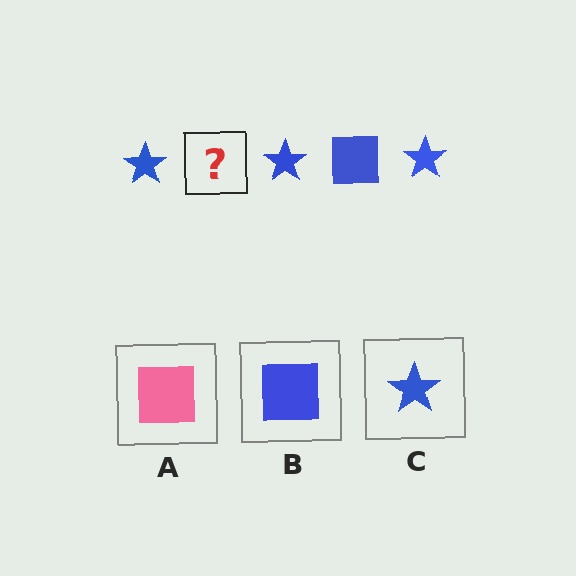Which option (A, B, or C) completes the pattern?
B.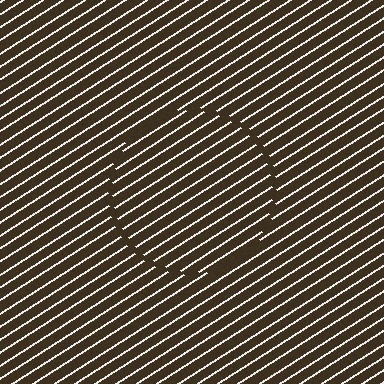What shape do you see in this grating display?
An illusory circle. The interior of the shape contains the same grating, shifted by half a period — the contour is defined by the phase discontinuity where line-ends from the inner and outer gratings abut.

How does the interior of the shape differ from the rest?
The interior of the shape contains the same grating, shifted by half a period — the contour is defined by the phase discontinuity where line-ends from the inner and outer gratings abut.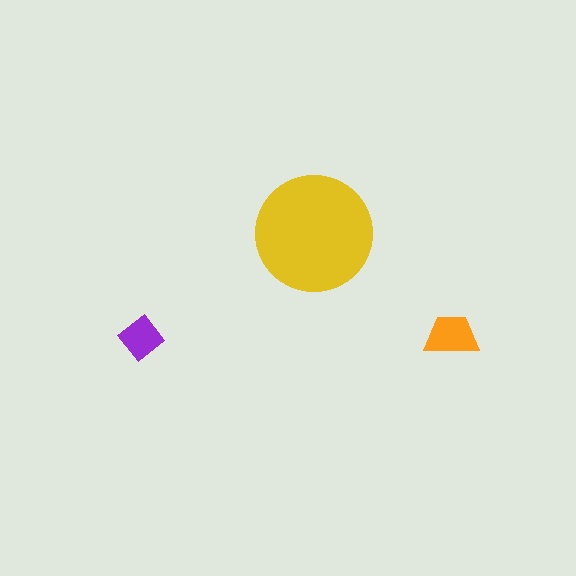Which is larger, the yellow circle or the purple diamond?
The yellow circle.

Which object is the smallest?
The purple diamond.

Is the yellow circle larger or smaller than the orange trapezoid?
Larger.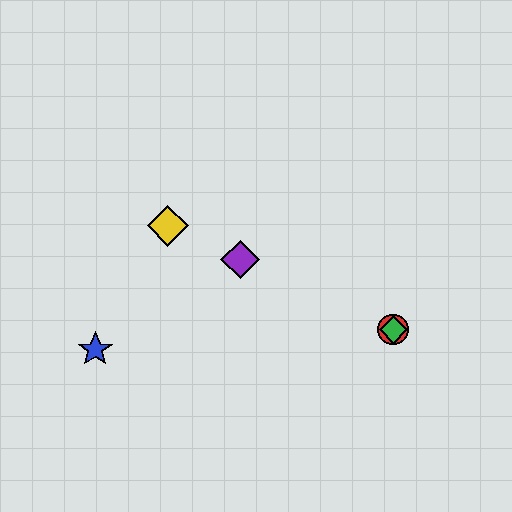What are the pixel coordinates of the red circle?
The red circle is at (393, 330).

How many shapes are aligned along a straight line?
4 shapes (the red circle, the green diamond, the yellow diamond, the purple diamond) are aligned along a straight line.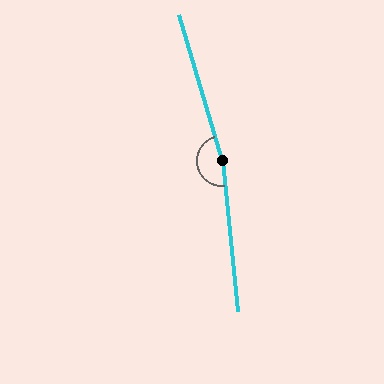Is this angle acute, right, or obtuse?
It is obtuse.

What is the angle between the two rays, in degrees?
Approximately 169 degrees.